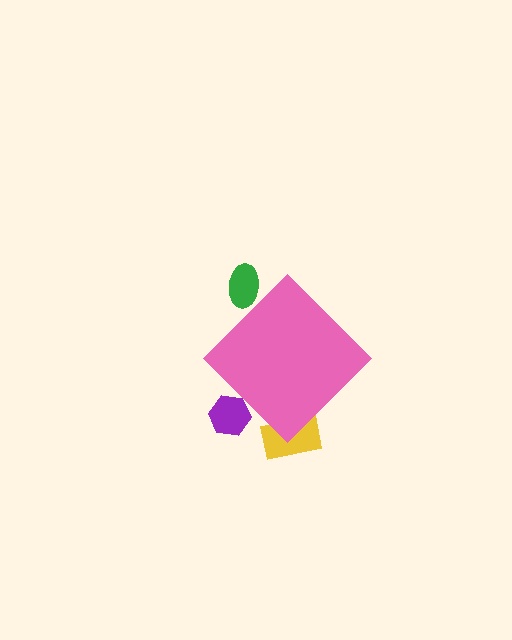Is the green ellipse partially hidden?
Yes, the green ellipse is partially hidden behind the pink diamond.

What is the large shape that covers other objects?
A pink diamond.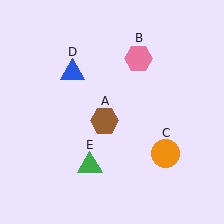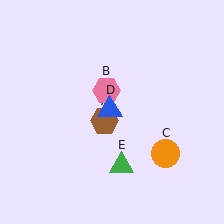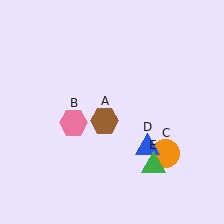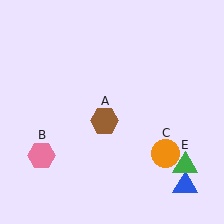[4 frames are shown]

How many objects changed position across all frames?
3 objects changed position: pink hexagon (object B), blue triangle (object D), green triangle (object E).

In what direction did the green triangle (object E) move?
The green triangle (object E) moved right.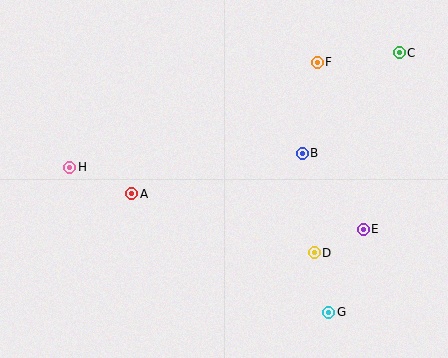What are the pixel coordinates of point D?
Point D is at (314, 253).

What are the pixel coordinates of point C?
Point C is at (399, 53).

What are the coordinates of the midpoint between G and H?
The midpoint between G and H is at (199, 240).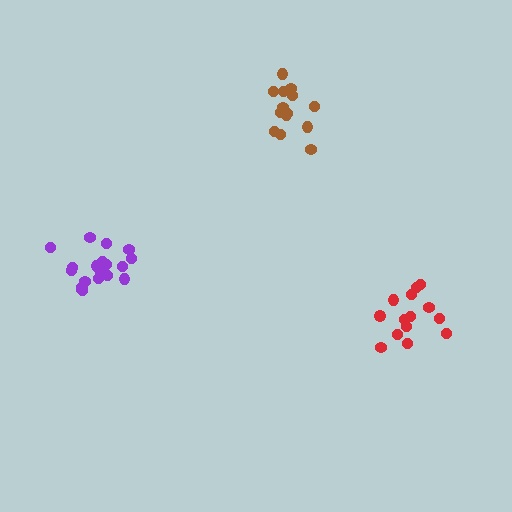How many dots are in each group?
Group 1: 14 dots, Group 2: 14 dots, Group 3: 19 dots (47 total).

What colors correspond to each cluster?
The clusters are colored: brown, red, purple.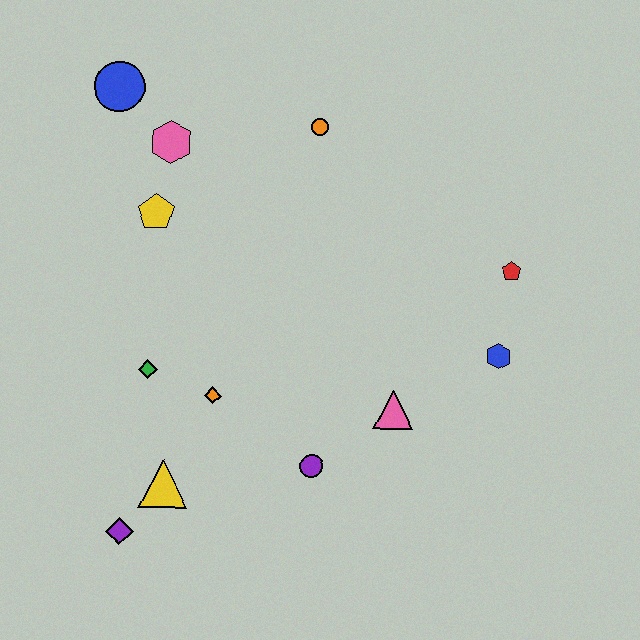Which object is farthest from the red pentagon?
The purple diamond is farthest from the red pentagon.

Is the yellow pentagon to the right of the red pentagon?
No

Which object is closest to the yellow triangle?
The purple diamond is closest to the yellow triangle.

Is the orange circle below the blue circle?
Yes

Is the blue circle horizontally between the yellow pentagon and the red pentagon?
No